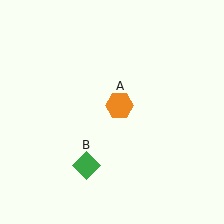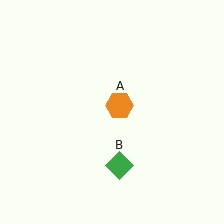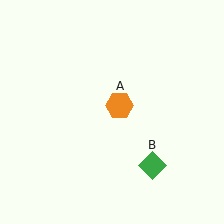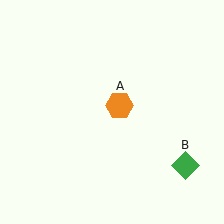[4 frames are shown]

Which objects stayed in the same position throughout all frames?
Orange hexagon (object A) remained stationary.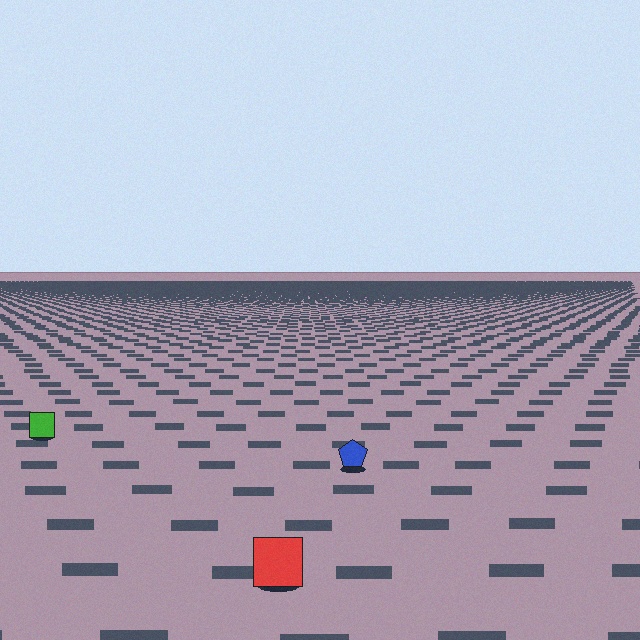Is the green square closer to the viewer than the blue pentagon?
No. The blue pentagon is closer — you can tell from the texture gradient: the ground texture is coarser near it.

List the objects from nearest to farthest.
From nearest to farthest: the red square, the blue pentagon, the green square.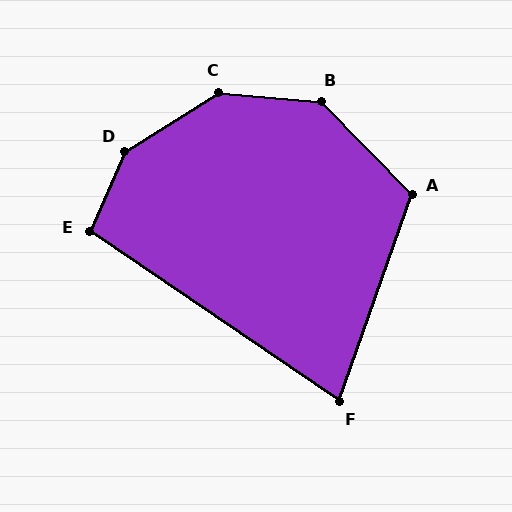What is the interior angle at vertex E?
Approximately 101 degrees (obtuse).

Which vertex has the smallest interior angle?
F, at approximately 75 degrees.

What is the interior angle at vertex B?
Approximately 139 degrees (obtuse).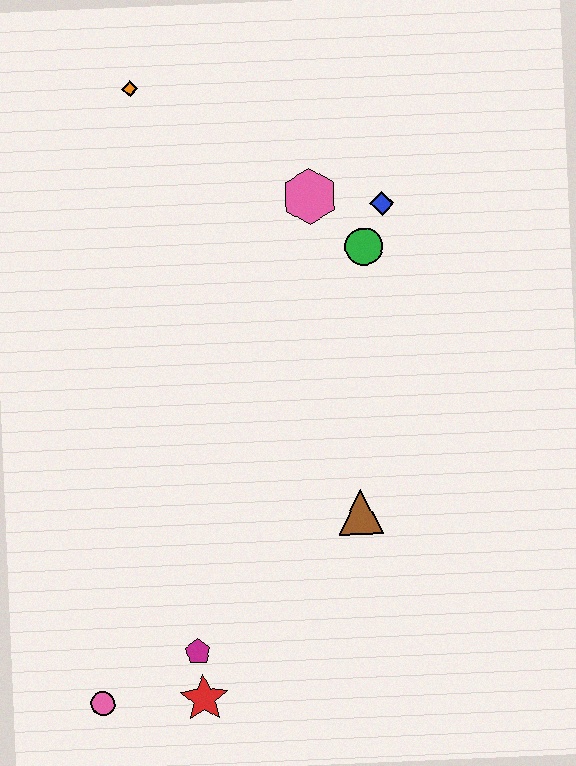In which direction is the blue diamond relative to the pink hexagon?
The blue diamond is to the right of the pink hexagon.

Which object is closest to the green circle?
The blue diamond is closest to the green circle.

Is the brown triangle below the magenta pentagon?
No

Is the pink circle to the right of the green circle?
No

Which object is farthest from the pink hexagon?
The pink circle is farthest from the pink hexagon.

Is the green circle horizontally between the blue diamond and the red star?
Yes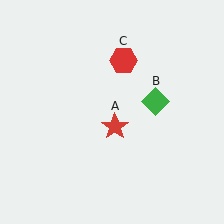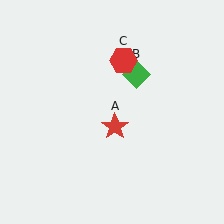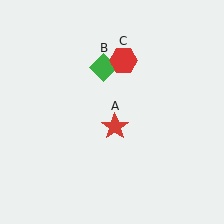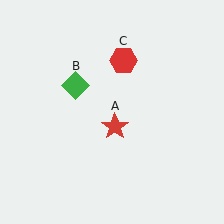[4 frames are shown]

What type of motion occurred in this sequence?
The green diamond (object B) rotated counterclockwise around the center of the scene.